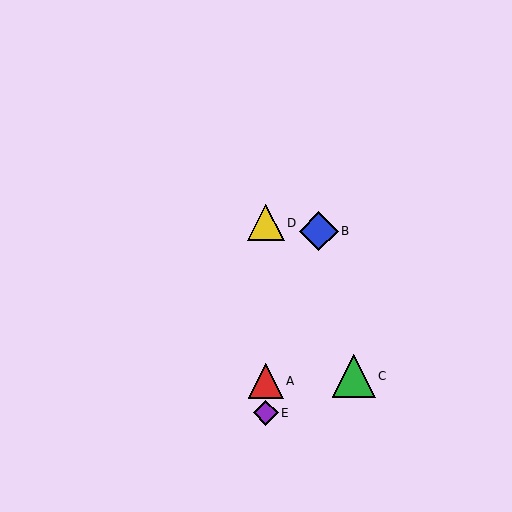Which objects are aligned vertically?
Objects A, D, E are aligned vertically.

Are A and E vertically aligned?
Yes, both are at x≈266.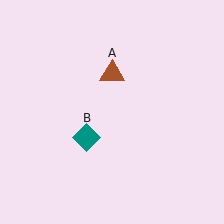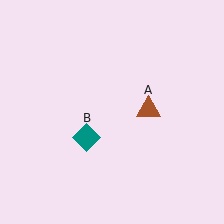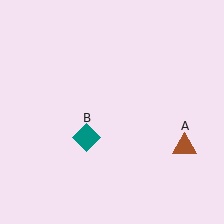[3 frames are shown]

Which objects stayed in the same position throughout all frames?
Teal diamond (object B) remained stationary.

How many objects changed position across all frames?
1 object changed position: brown triangle (object A).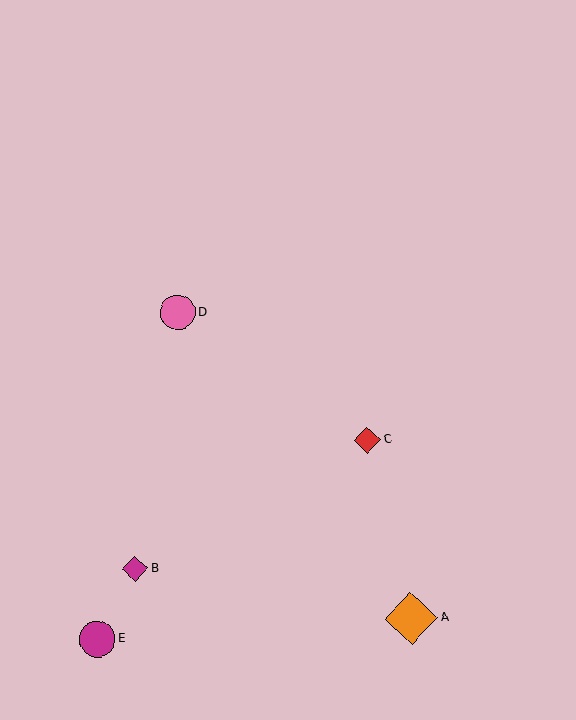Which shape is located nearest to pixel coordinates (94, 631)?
The magenta circle (labeled E) at (97, 639) is nearest to that location.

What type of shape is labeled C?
Shape C is a red diamond.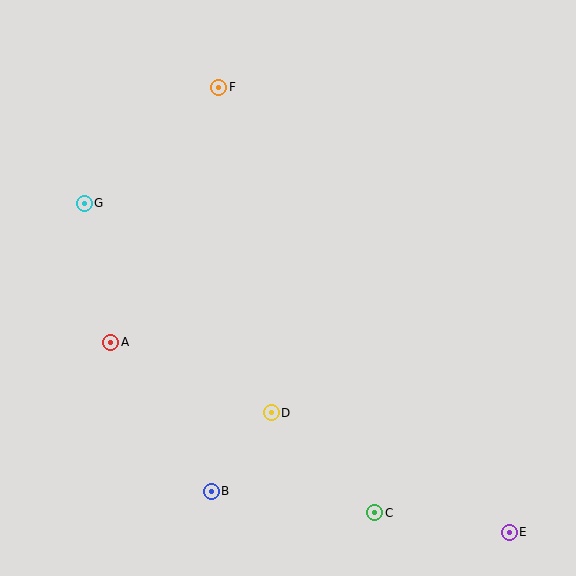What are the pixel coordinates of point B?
Point B is at (211, 491).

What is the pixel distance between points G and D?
The distance between G and D is 281 pixels.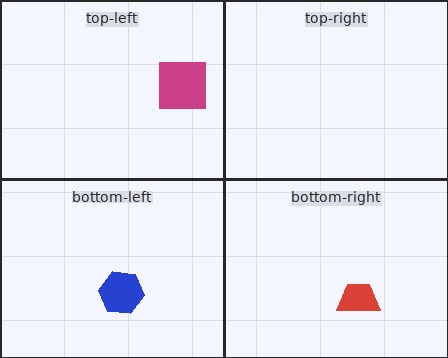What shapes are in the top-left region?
The magenta square.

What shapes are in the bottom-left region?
The blue hexagon.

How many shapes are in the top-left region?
1.